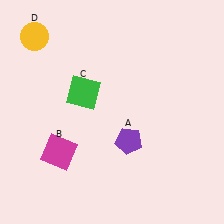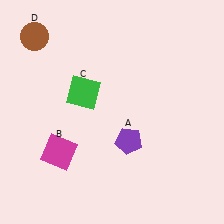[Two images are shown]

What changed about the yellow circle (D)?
In Image 1, D is yellow. In Image 2, it changed to brown.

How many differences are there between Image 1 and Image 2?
There is 1 difference between the two images.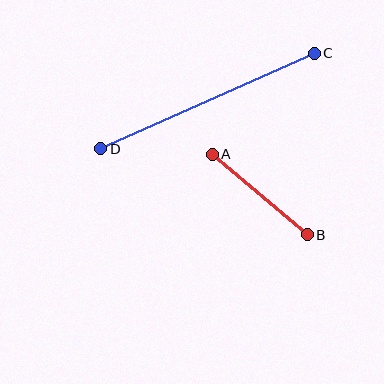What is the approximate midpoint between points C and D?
The midpoint is at approximately (207, 101) pixels.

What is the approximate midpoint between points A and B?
The midpoint is at approximately (260, 195) pixels.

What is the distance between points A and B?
The distance is approximately 124 pixels.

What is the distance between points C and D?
The distance is approximately 234 pixels.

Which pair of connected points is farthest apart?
Points C and D are farthest apart.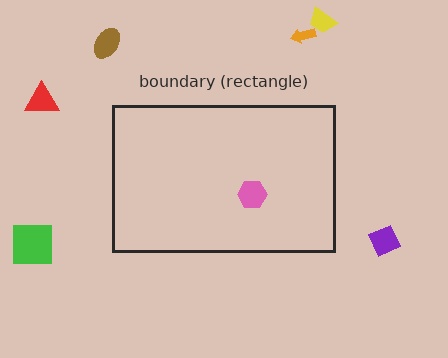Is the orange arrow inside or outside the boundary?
Outside.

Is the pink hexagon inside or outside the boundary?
Inside.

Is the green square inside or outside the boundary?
Outside.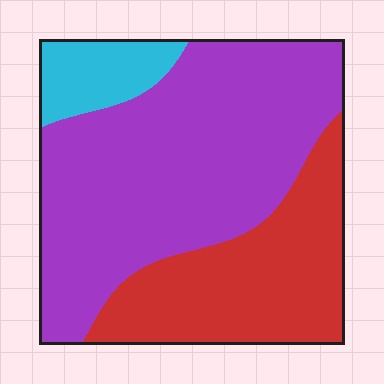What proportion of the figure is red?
Red covers around 30% of the figure.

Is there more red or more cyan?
Red.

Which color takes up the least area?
Cyan, at roughly 10%.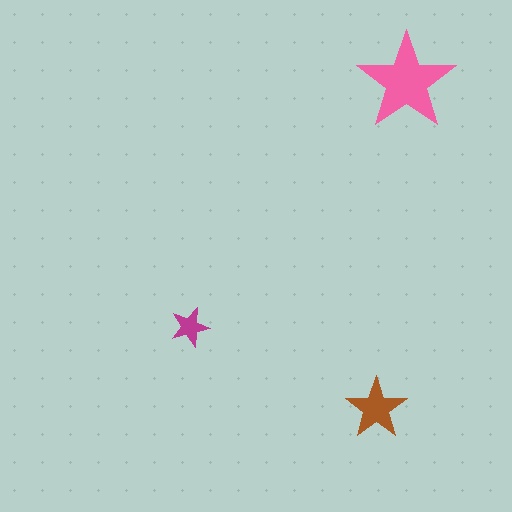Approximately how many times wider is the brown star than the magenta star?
About 1.5 times wider.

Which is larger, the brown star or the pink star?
The pink one.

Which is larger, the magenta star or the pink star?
The pink one.